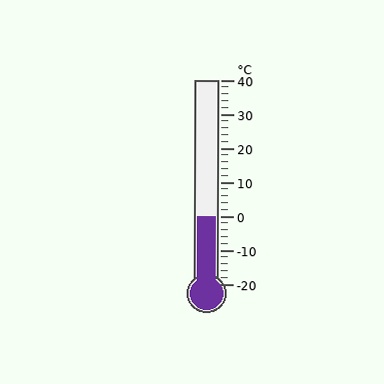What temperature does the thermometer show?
The thermometer shows approximately 0°C.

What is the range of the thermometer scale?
The thermometer scale ranges from -20°C to 40°C.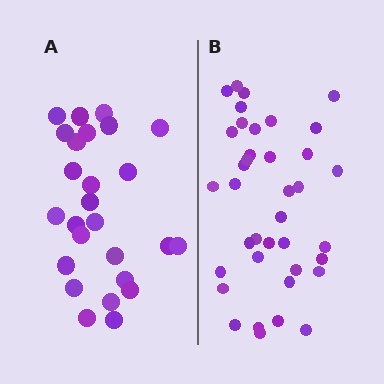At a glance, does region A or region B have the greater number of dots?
Region B (the right region) has more dots.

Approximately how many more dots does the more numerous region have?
Region B has roughly 12 or so more dots than region A.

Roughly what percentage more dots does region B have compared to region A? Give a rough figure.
About 45% more.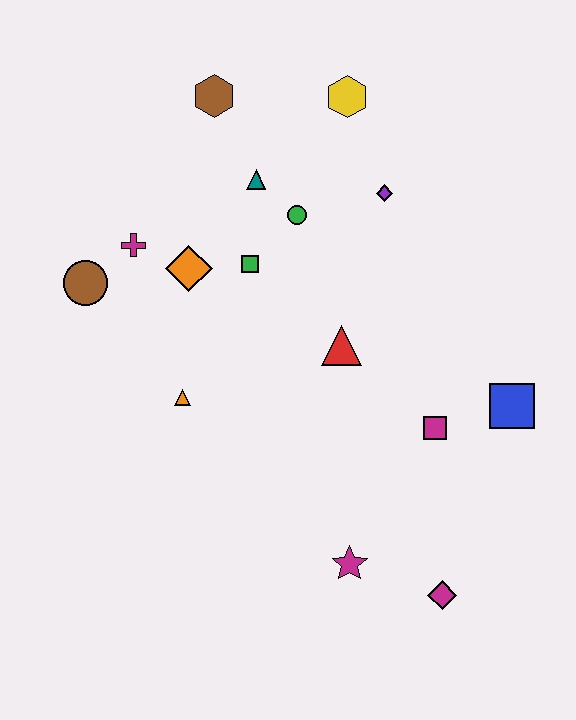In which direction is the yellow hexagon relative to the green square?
The yellow hexagon is above the green square.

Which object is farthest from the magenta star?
The brown hexagon is farthest from the magenta star.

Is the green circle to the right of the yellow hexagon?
No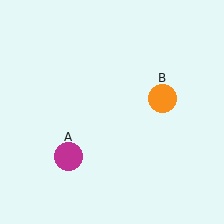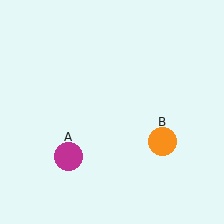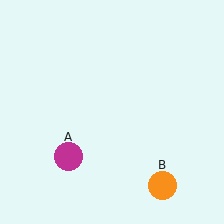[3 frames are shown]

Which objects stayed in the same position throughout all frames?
Magenta circle (object A) remained stationary.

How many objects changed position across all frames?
1 object changed position: orange circle (object B).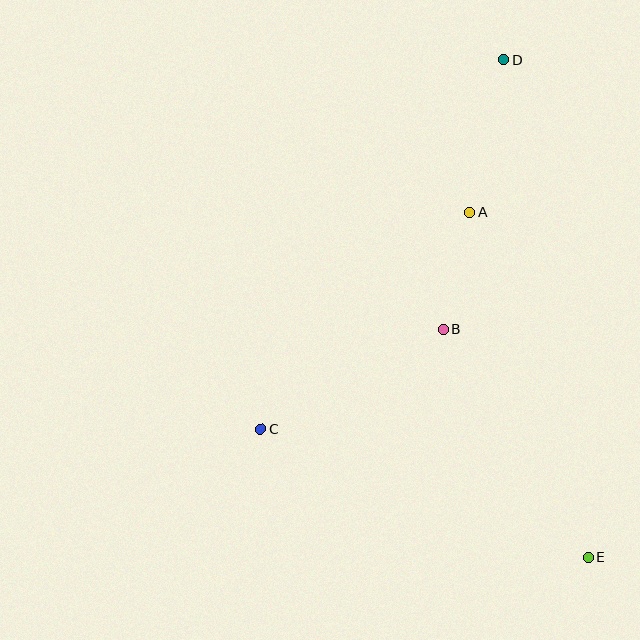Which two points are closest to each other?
Points A and B are closest to each other.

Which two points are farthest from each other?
Points D and E are farthest from each other.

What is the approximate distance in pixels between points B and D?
The distance between B and D is approximately 276 pixels.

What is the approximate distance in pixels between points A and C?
The distance between A and C is approximately 302 pixels.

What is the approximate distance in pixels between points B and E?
The distance between B and E is approximately 270 pixels.